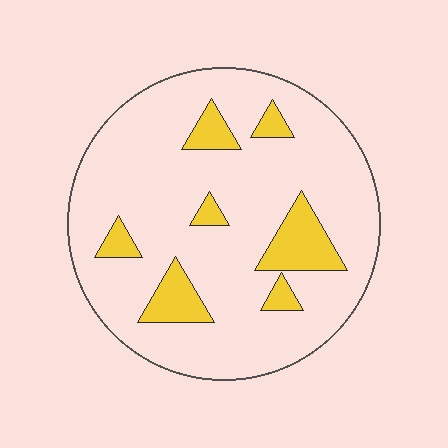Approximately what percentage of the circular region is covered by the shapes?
Approximately 15%.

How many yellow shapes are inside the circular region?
7.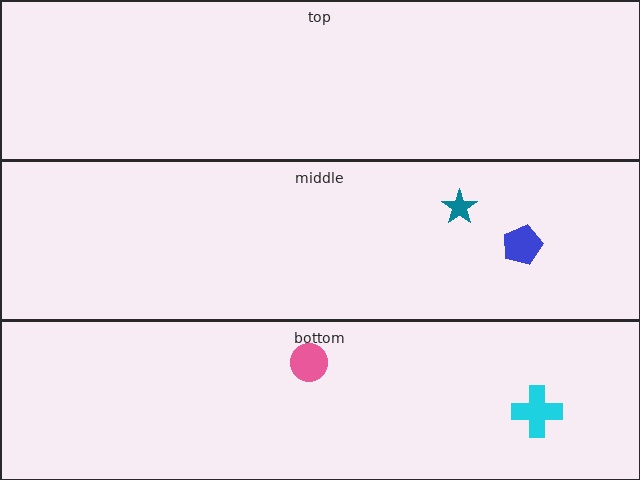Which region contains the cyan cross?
The bottom region.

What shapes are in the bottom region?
The cyan cross, the pink circle.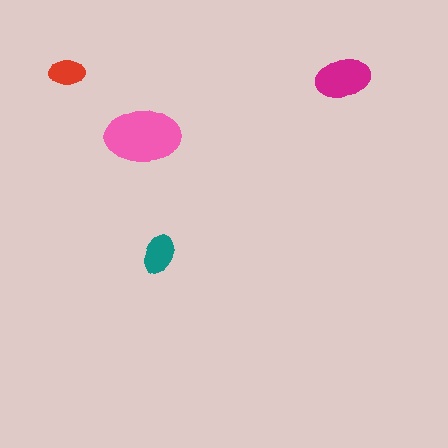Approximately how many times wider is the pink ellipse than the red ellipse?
About 2 times wider.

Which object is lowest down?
The teal ellipse is bottommost.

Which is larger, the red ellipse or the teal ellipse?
The teal one.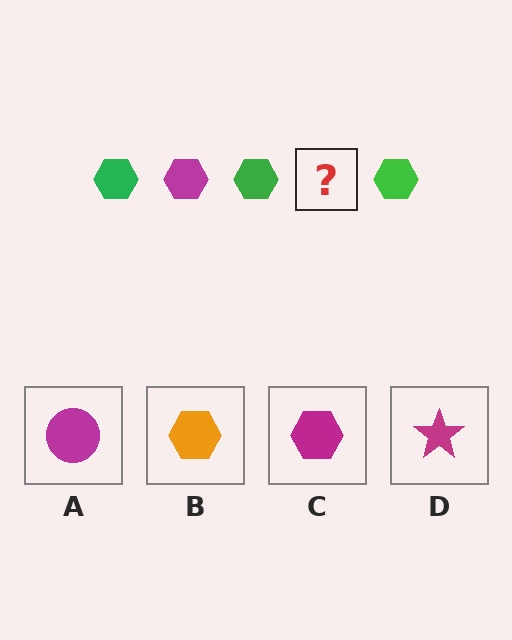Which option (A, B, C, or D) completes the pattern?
C.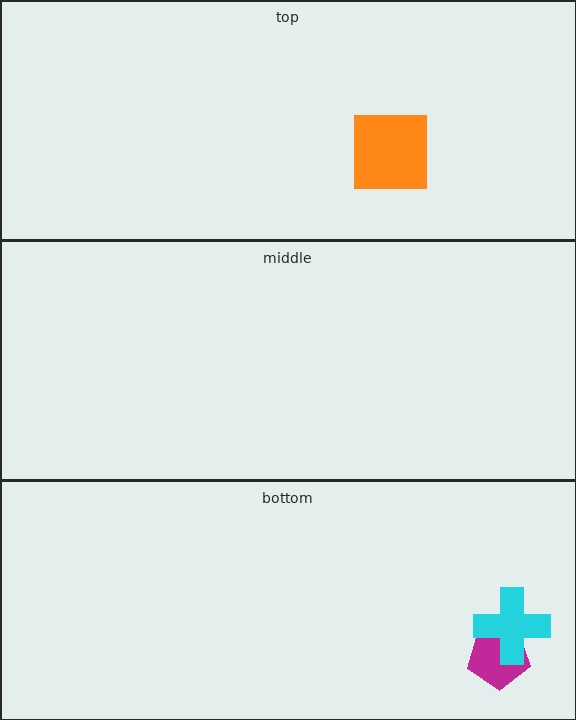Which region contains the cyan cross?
The bottom region.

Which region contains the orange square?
The top region.